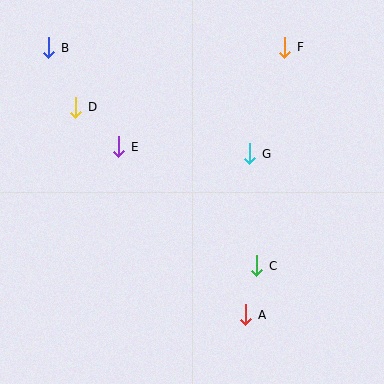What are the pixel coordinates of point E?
Point E is at (119, 147).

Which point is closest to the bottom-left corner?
Point A is closest to the bottom-left corner.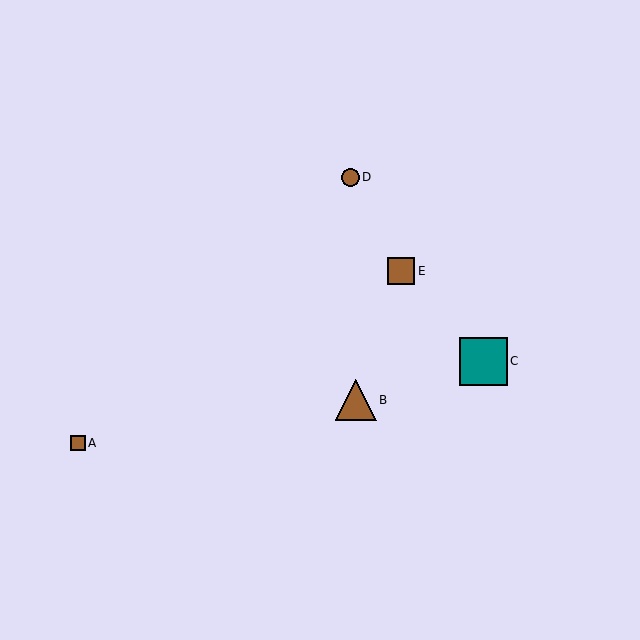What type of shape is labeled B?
Shape B is a brown triangle.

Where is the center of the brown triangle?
The center of the brown triangle is at (356, 400).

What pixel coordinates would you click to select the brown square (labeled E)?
Click at (401, 271) to select the brown square E.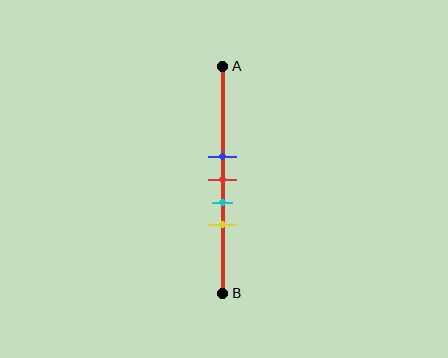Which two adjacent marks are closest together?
The blue and red marks are the closest adjacent pair.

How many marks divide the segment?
There are 4 marks dividing the segment.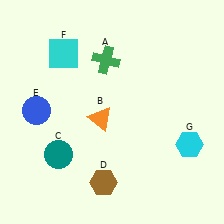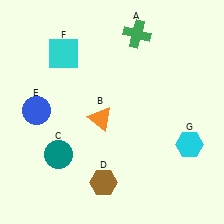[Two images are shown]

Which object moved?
The green cross (A) moved right.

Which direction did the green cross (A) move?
The green cross (A) moved right.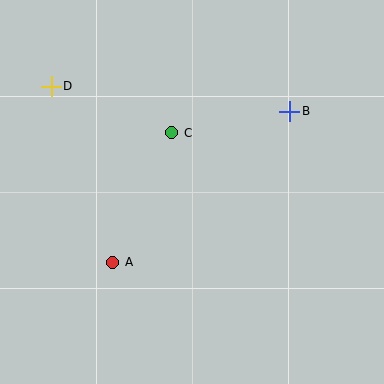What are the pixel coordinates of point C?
Point C is at (172, 133).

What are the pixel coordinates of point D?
Point D is at (51, 86).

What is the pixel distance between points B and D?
The distance between B and D is 240 pixels.